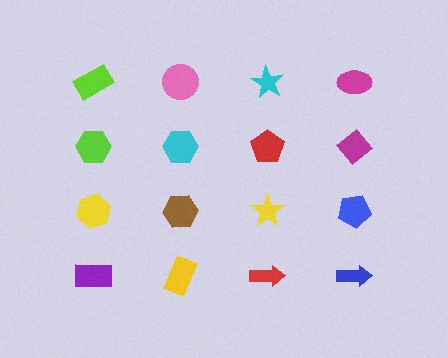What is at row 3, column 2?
A brown hexagon.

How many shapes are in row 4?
4 shapes.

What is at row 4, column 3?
A red arrow.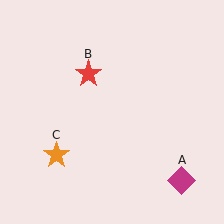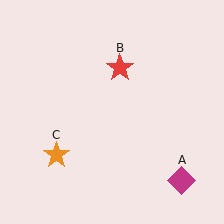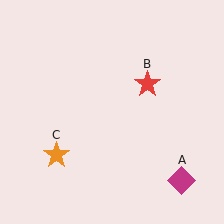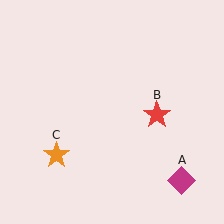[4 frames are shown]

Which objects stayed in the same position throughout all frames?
Magenta diamond (object A) and orange star (object C) remained stationary.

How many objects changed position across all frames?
1 object changed position: red star (object B).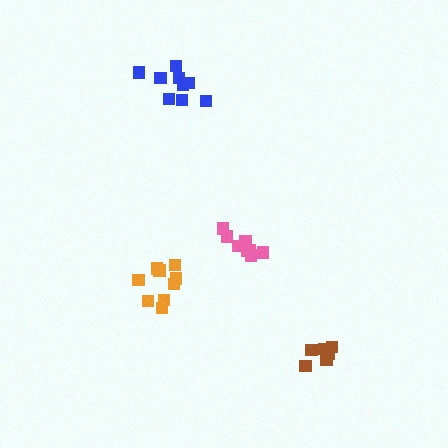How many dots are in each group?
Group 1: 10 dots, Group 2: 6 dots, Group 3: 9 dots, Group 4: 9 dots (34 total).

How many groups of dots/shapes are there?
There are 4 groups.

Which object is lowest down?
The brown cluster is bottommost.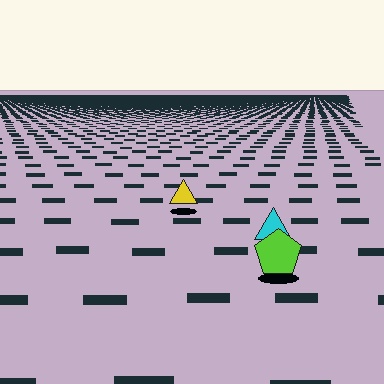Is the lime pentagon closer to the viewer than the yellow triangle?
Yes. The lime pentagon is closer — you can tell from the texture gradient: the ground texture is coarser near it.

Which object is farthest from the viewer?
The yellow triangle is farthest from the viewer. It appears smaller and the ground texture around it is denser.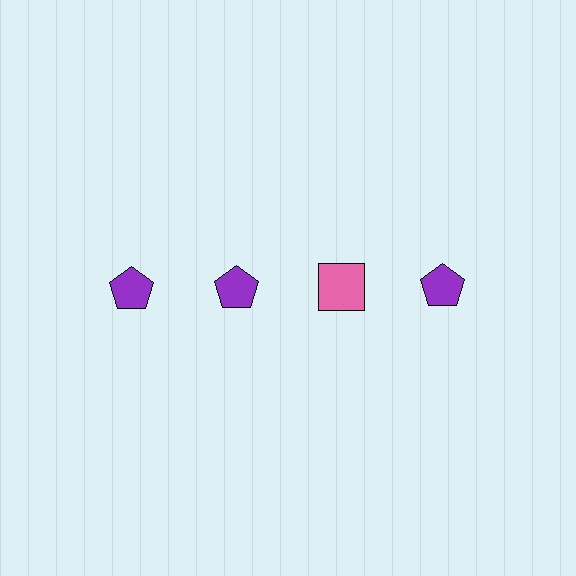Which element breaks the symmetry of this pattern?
The pink square in the top row, center column breaks the symmetry. All other shapes are purple pentagons.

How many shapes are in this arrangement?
There are 4 shapes arranged in a grid pattern.